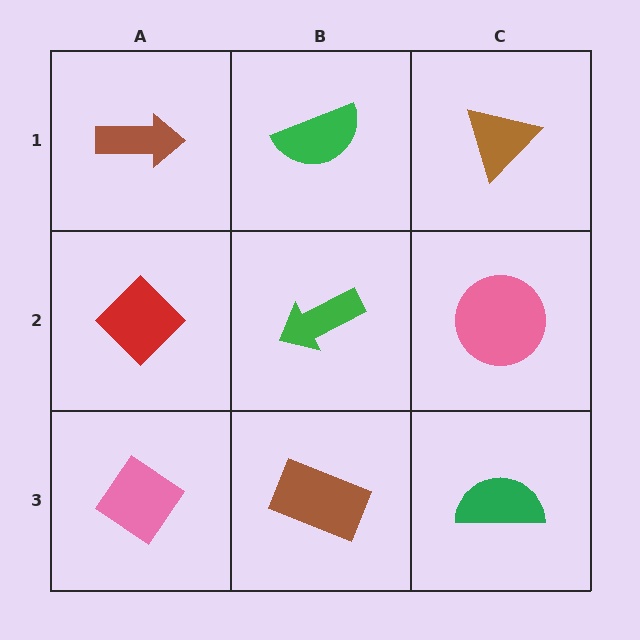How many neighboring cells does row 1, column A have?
2.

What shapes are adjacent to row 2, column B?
A green semicircle (row 1, column B), a brown rectangle (row 3, column B), a red diamond (row 2, column A), a pink circle (row 2, column C).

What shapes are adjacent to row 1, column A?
A red diamond (row 2, column A), a green semicircle (row 1, column B).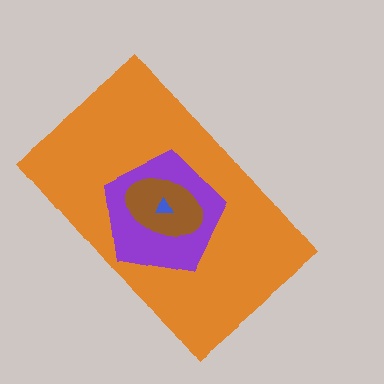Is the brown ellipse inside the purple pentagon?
Yes.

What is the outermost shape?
The orange rectangle.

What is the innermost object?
The blue triangle.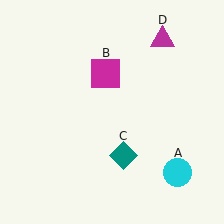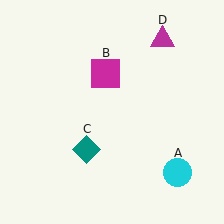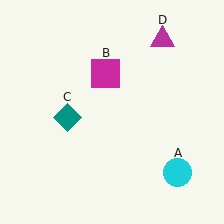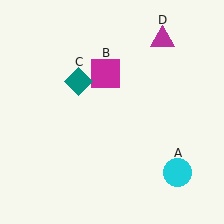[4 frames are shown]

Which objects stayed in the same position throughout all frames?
Cyan circle (object A) and magenta square (object B) and magenta triangle (object D) remained stationary.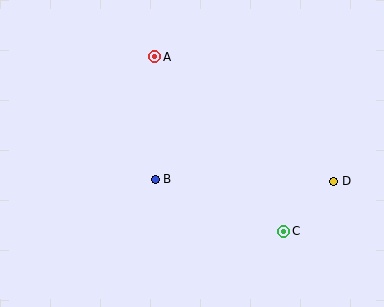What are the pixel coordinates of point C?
Point C is at (284, 231).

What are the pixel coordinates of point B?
Point B is at (155, 179).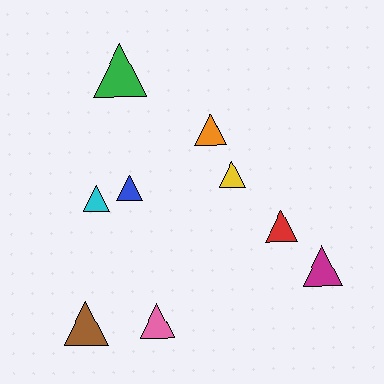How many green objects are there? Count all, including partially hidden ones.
There is 1 green object.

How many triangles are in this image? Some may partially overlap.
There are 9 triangles.